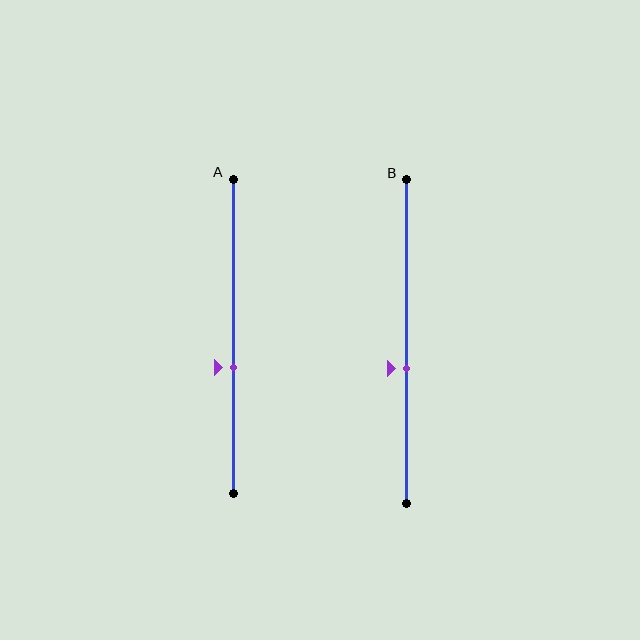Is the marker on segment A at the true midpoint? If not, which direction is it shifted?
No, the marker on segment A is shifted downward by about 10% of the segment length.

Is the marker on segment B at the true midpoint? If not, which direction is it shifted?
No, the marker on segment B is shifted downward by about 8% of the segment length.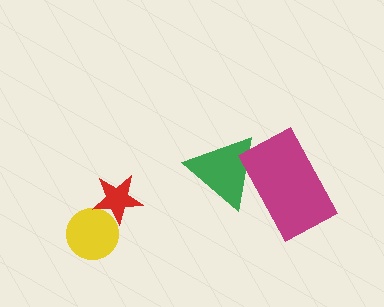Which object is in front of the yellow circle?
The red star is in front of the yellow circle.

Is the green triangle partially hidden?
Yes, it is partially covered by another shape.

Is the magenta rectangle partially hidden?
No, no other shape covers it.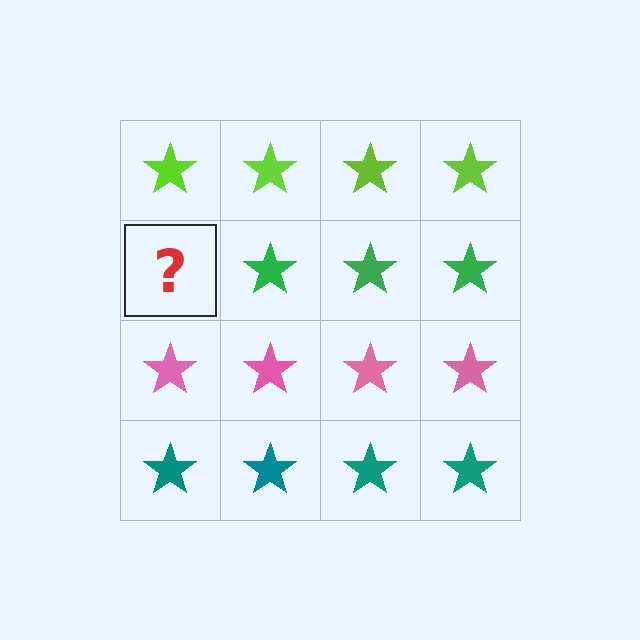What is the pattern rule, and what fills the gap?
The rule is that each row has a consistent color. The gap should be filled with a green star.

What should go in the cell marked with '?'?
The missing cell should contain a green star.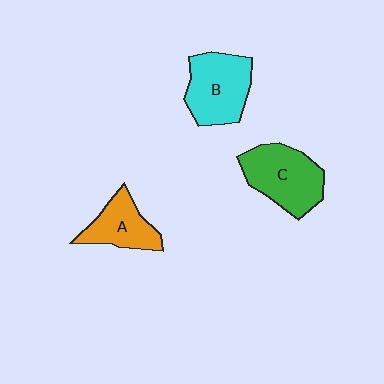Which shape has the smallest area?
Shape A (orange).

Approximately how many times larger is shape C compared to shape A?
Approximately 1.4 times.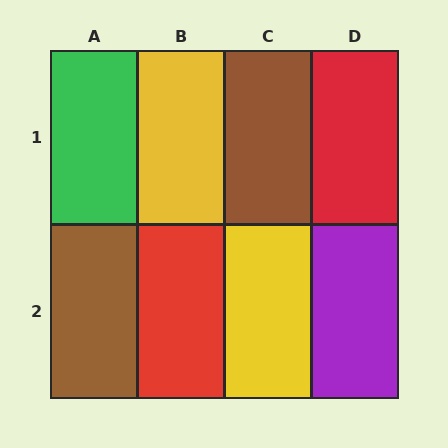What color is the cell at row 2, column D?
Purple.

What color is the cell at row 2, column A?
Brown.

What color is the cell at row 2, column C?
Yellow.